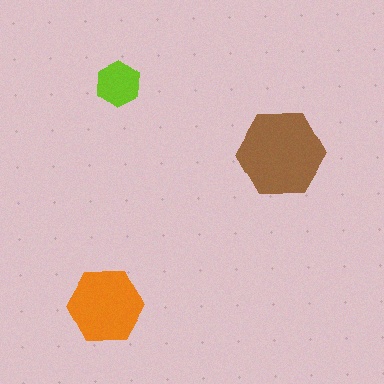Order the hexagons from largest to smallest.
the brown one, the orange one, the lime one.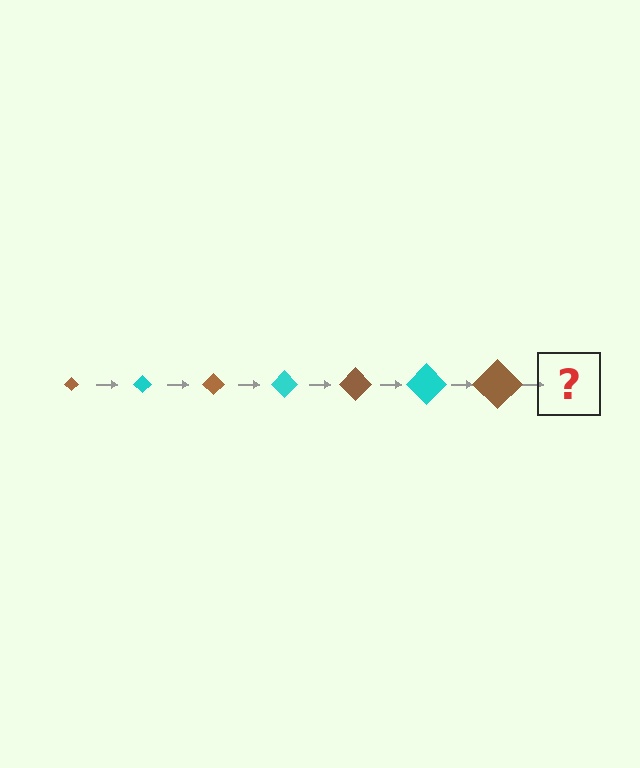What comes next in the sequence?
The next element should be a cyan diamond, larger than the previous one.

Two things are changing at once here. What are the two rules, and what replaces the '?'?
The two rules are that the diamond grows larger each step and the color cycles through brown and cyan. The '?' should be a cyan diamond, larger than the previous one.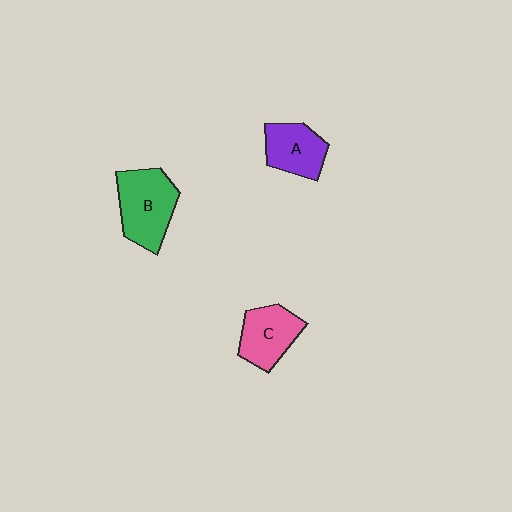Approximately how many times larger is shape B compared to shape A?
Approximately 1.4 times.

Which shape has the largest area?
Shape B (green).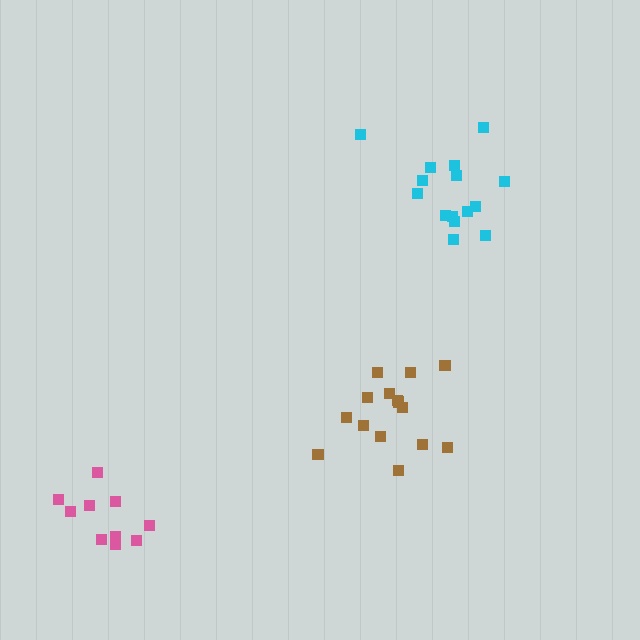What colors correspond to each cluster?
The clusters are colored: brown, cyan, pink.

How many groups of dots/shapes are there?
There are 3 groups.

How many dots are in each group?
Group 1: 15 dots, Group 2: 15 dots, Group 3: 10 dots (40 total).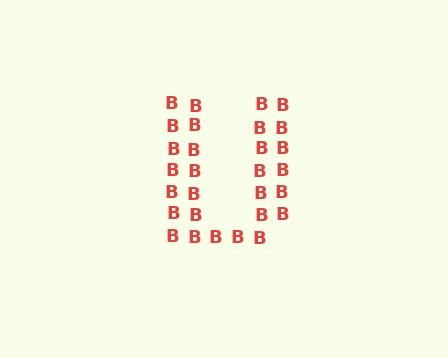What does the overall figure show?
The overall figure shows the letter U.